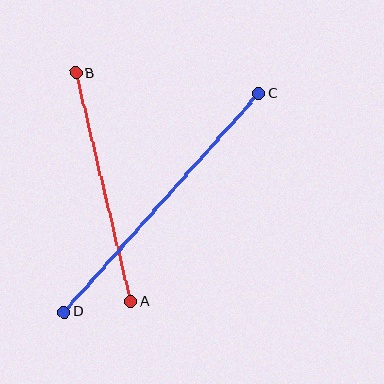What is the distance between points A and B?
The distance is approximately 235 pixels.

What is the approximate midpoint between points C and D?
The midpoint is at approximately (162, 203) pixels.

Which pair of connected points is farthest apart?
Points C and D are farthest apart.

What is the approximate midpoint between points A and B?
The midpoint is at approximately (103, 187) pixels.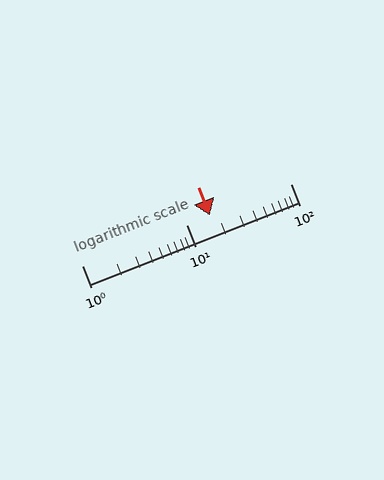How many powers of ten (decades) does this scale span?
The scale spans 2 decades, from 1 to 100.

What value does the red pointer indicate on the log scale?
The pointer indicates approximately 17.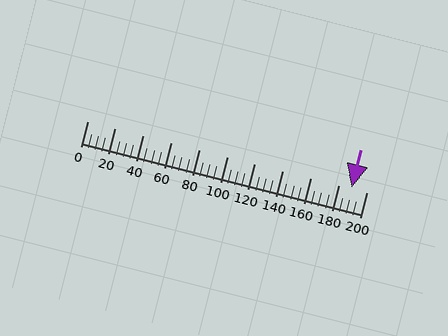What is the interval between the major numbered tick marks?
The major tick marks are spaced 20 units apart.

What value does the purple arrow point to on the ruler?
The purple arrow points to approximately 189.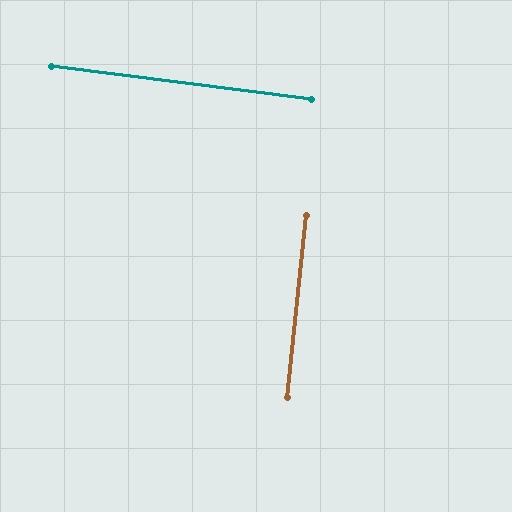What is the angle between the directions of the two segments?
Approximately 89 degrees.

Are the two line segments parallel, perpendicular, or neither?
Perpendicular — they meet at approximately 89°.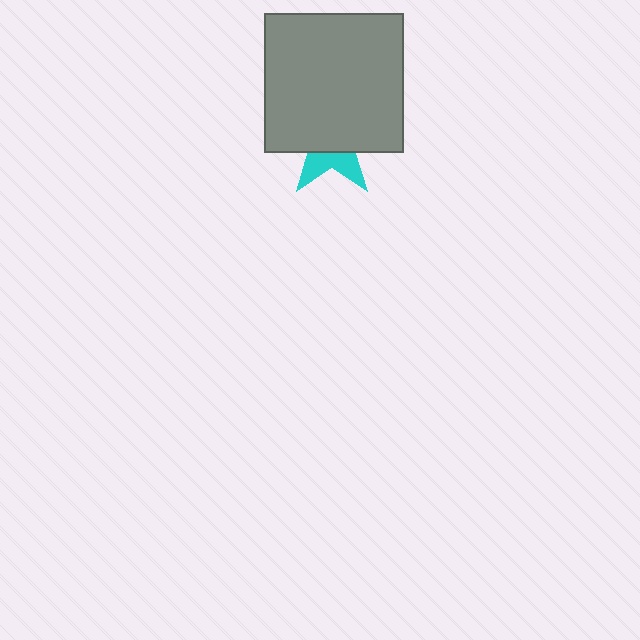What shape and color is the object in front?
The object in front is a gray square.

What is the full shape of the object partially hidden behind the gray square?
The partially hidden object is a cyan star.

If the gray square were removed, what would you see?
You would see the complete cyan star.